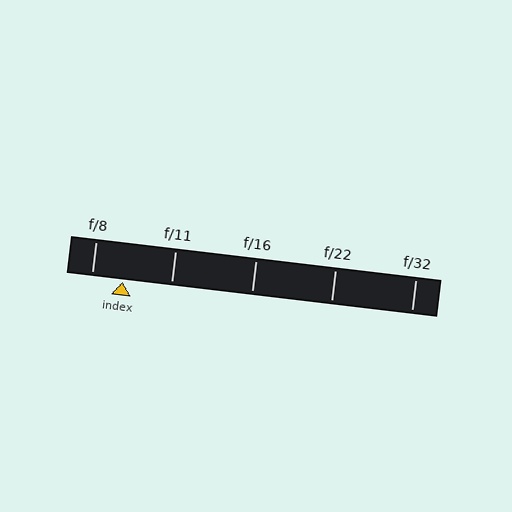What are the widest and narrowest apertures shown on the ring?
The widest aperture shown is f/8 and the narrowest is f/32.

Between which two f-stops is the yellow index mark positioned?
The index mark is between f/8 and f/11.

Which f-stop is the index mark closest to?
The index mark is closest to f/8.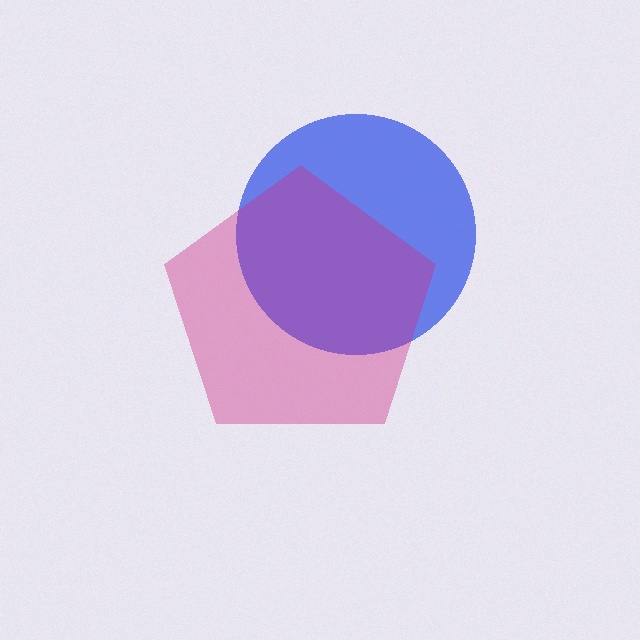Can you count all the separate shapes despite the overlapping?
Yes, there are 2 separate shapes.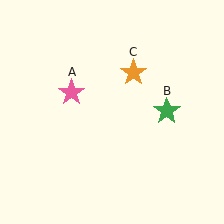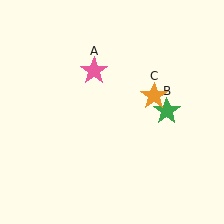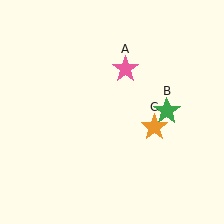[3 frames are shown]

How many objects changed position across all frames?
2 objects changed position: pink star (object A), orange star (object C).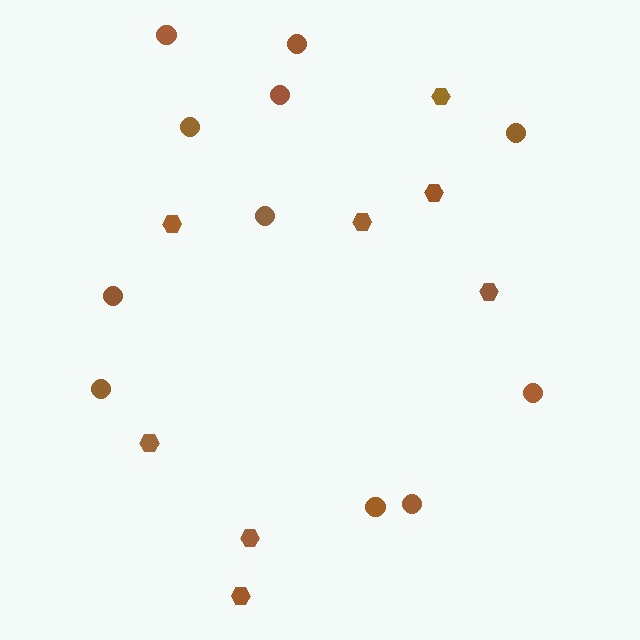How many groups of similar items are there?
There are 2 groups: one group of circles (11) and one group of hexagons (8).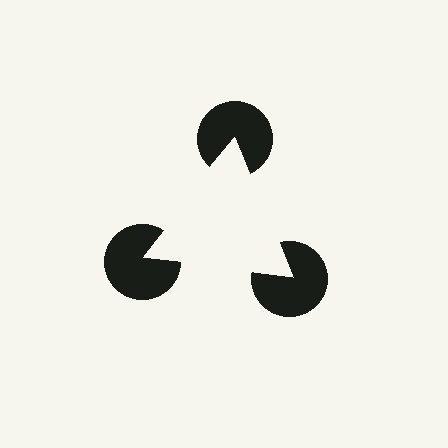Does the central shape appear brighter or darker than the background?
It typically appears slightly brighter than the background, even though no actual brightness change is drawn.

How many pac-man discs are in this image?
There are 3 — one at each vertex of the illusory triangle.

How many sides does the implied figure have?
3 sides.